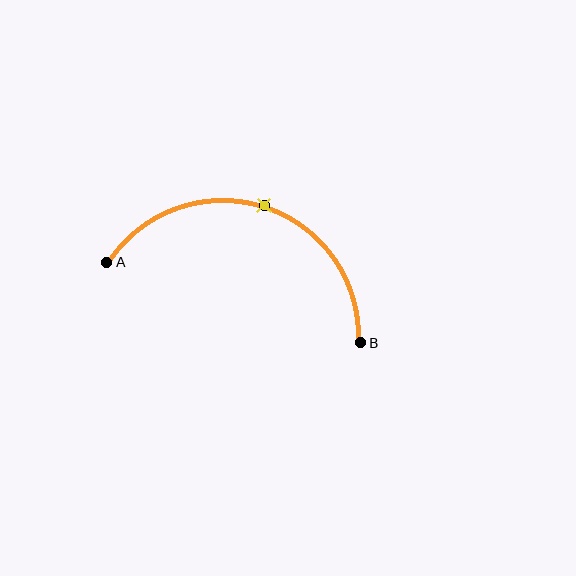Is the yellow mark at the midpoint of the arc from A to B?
Yes. The yellow mark lies on the arc at equal arc-length from both A and B — it is the arc midpoint.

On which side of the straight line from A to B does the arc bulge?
The arc bulges above the straight line connecting A and B.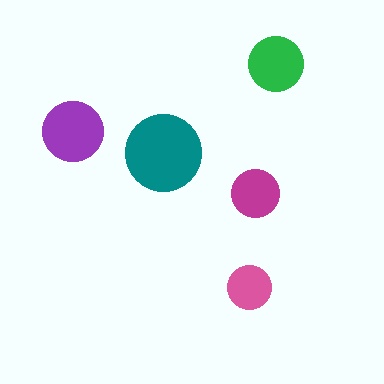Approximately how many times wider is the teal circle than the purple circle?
About 1.5 times wider.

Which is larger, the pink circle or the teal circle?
The teal one.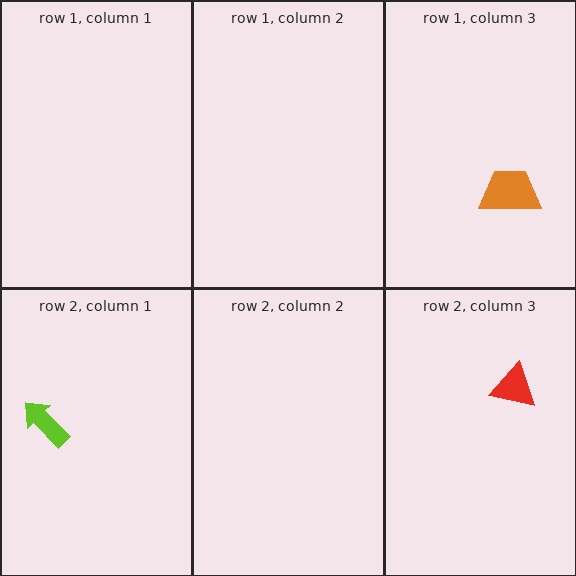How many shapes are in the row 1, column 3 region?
1.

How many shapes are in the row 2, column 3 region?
1.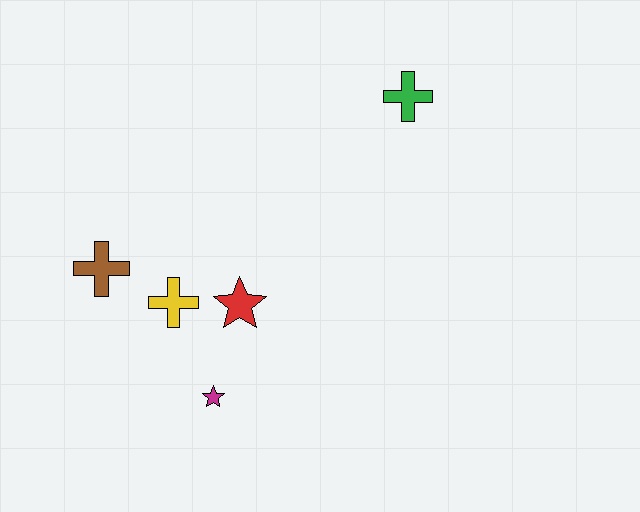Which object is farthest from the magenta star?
The green cross is farthest from the magenta star.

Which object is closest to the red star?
The yellow cross is closest to the red star.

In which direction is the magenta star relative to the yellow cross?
The magenta star is below the yellow cross.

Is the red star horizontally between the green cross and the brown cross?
Yes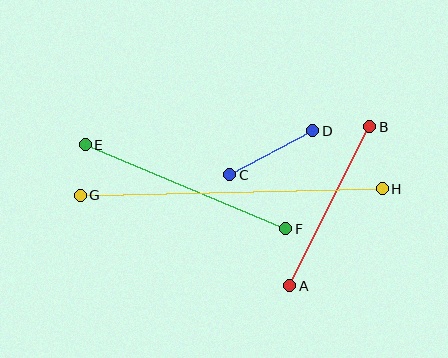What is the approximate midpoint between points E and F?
The midpoint is at approximately (186, 187) pixels.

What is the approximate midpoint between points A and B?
The midpoint is at approximately (330, 206) pixels.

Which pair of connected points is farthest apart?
Points G and H are farthest apart.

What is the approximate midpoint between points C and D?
The midpoint is at approximately (271, 153) pixels.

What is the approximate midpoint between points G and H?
The midpoint is at approximately (231, 192) pixels.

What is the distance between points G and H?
The distance is approximately 302 pixels.